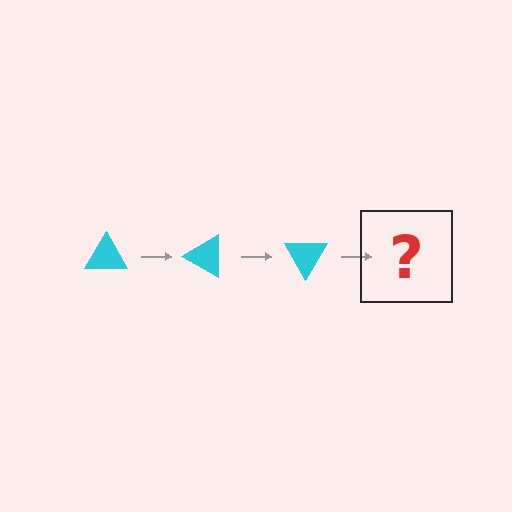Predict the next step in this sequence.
The next step is a cyan triangle rotated 90 degrees.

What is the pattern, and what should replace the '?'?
The pattern is that the triangle rotates 30 degrees each step. The '?' should be a cyan triangle rotated 90 degrees.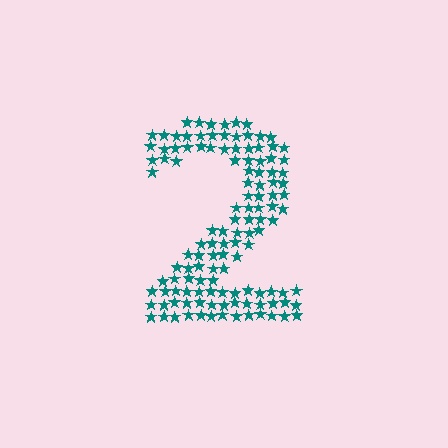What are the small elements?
The small elements are stars.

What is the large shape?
The large shape is the digit 2.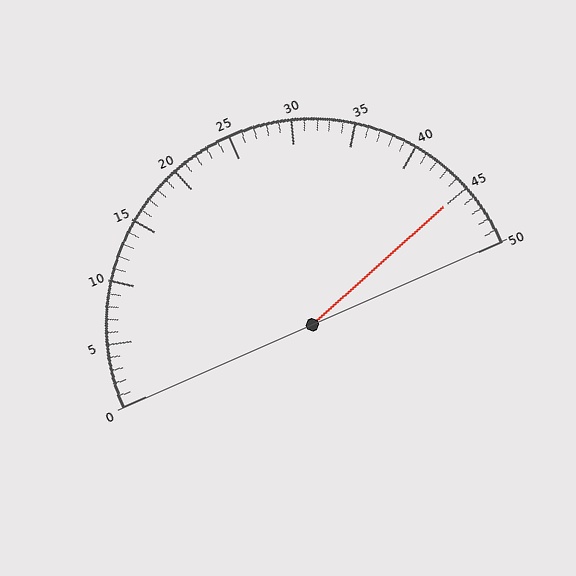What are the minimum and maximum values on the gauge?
The gauge ranges from 0 to 50.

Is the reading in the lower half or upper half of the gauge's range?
The reading is in the upper half of the range (0 to 50).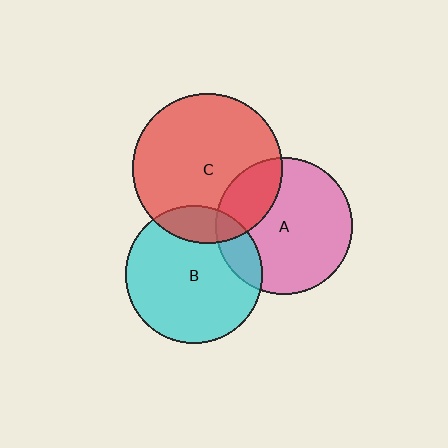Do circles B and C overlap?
Yes.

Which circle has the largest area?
Circle C (red).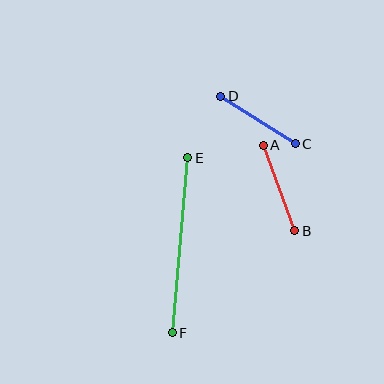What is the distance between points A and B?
The distance is approximately 91 pixels.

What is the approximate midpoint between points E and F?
The midpoint is at approximately (180, 245) pixels.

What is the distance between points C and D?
The distance is approximately 88 pixels.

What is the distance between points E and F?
The distance is approximately 175 pixels.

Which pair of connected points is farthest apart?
Points E and F are farthest apart.